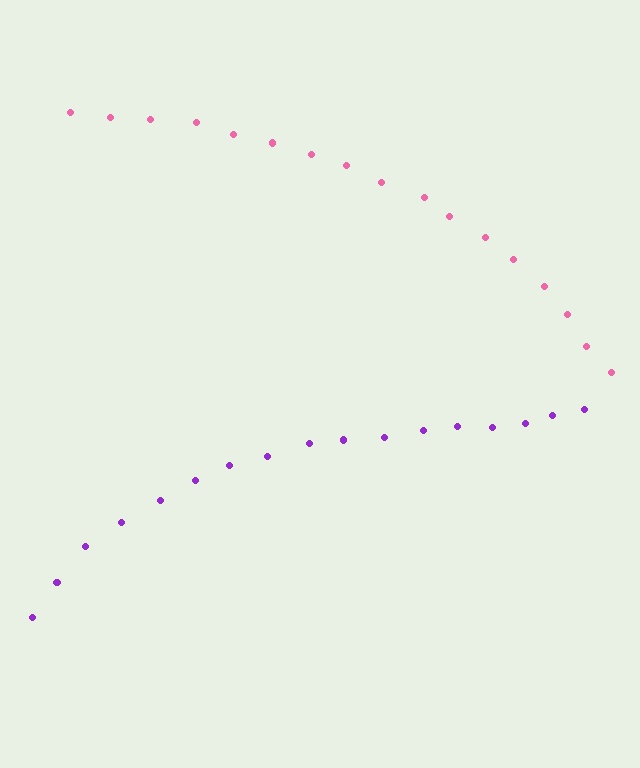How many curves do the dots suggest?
There are 2 distinct paths.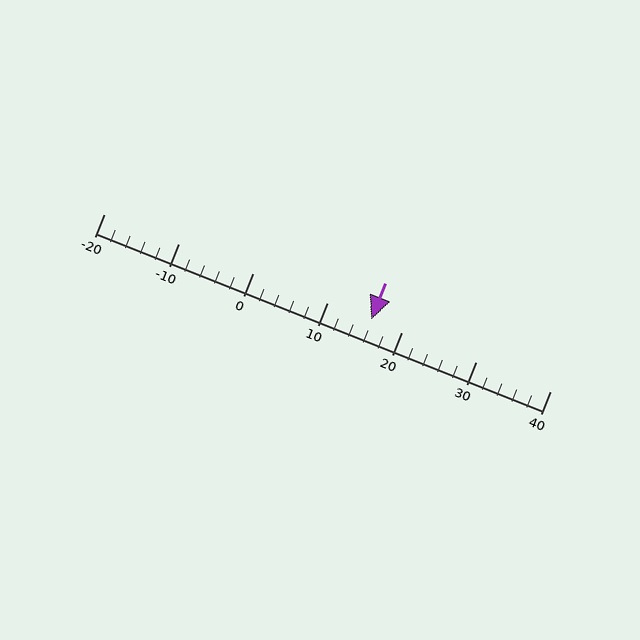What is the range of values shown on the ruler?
The ruler shows values from -20 to 40.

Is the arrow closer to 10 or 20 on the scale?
The arrow is closer to 20.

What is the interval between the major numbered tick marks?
The major tick marks are spaced 10 units apart.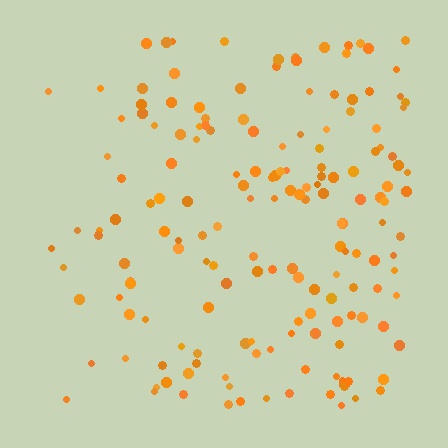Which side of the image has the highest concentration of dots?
The right.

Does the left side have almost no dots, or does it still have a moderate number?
Still a moderate number, just noticeably fewer than the right.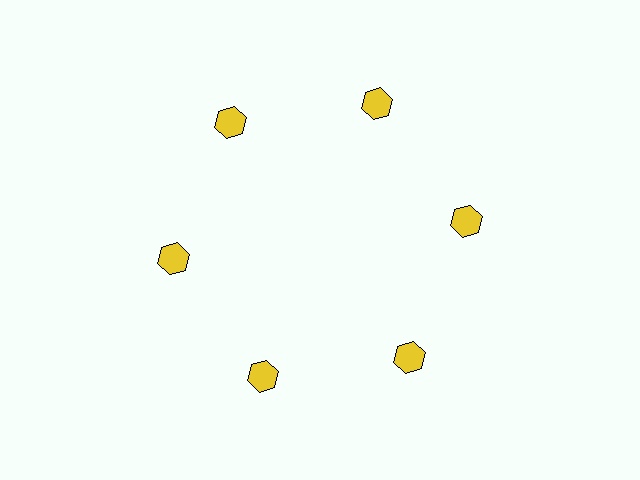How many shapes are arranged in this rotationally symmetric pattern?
There are 6 shapes, arranged in 6 groups of 1.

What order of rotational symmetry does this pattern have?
This pattern has 6-fold rotational symmetry.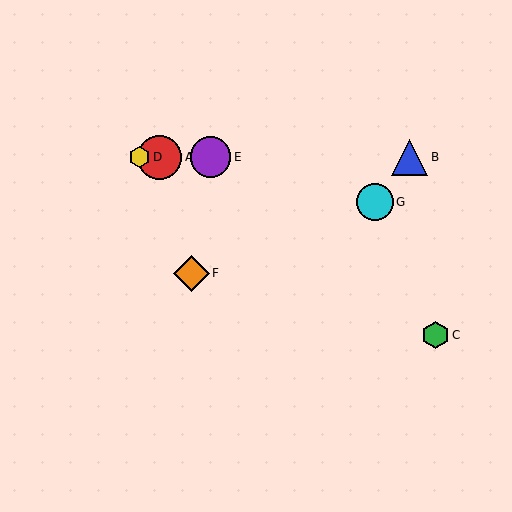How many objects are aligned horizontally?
4 objects (A, B, D, E) are aligned horizontally.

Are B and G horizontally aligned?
No, B is at y≈157 and G is at y≈202.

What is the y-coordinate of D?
Object D is at y≈157.